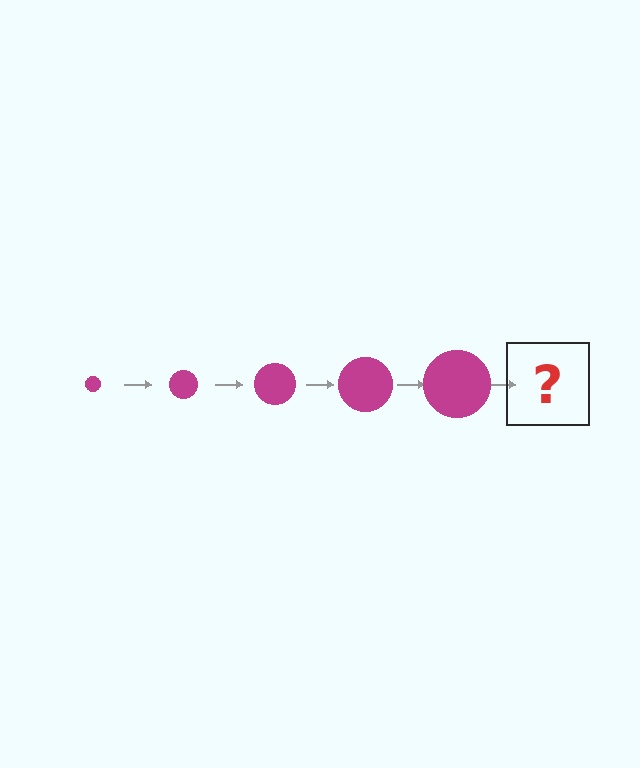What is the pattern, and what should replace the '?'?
The pattern is that the circle gets progressively larger each step. The '?' should be a magenta circle, larger than the previous one.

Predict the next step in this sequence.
The next step is a magenta circle, larger than the previous one.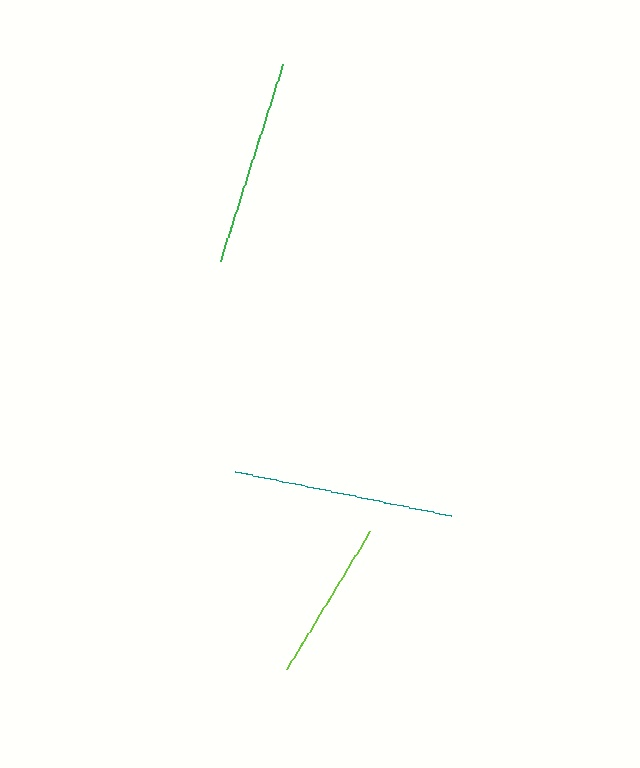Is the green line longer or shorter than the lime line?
The green line is longer than the lime line.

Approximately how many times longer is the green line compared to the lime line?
The green line is approximately 1.3 times the length of the lime line.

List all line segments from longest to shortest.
From longest to shortest: teal, green, lime.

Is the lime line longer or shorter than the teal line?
The teal line is longer than the lime line.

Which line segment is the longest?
The teal line is the longest at approximately 221 pixels.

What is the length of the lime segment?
The lime segment is approximately 161 pixels long.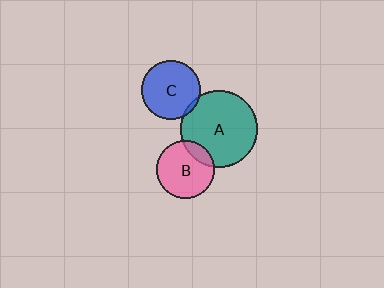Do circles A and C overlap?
Yes.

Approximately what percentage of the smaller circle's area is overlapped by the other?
Approximately 5%.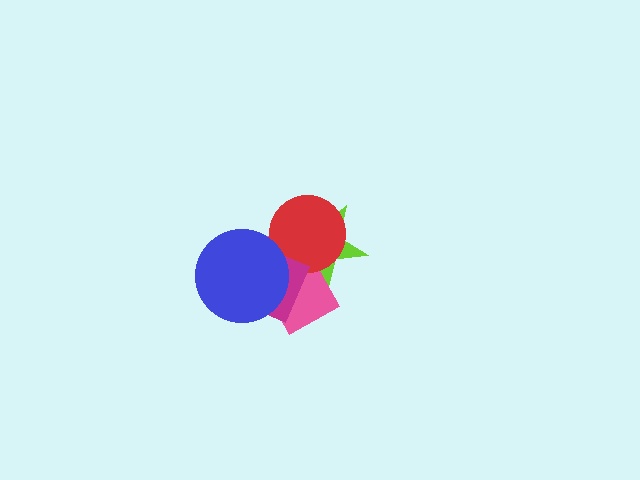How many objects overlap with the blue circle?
2 objects overlap with the blue circle.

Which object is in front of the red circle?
The magenta rectangle is in front of the red circle.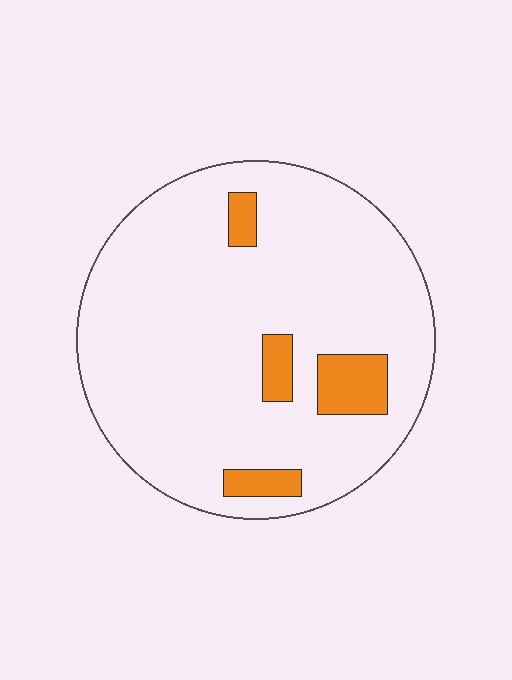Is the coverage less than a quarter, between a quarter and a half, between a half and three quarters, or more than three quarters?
Less than a quarter.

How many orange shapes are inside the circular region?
4.